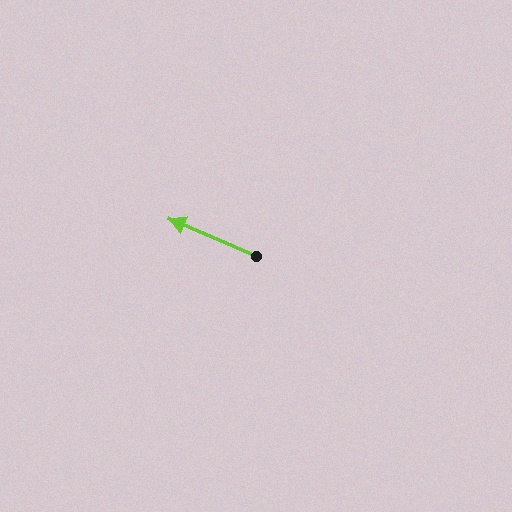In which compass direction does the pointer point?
Northwest.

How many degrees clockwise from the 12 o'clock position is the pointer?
Approximately 293 degrees.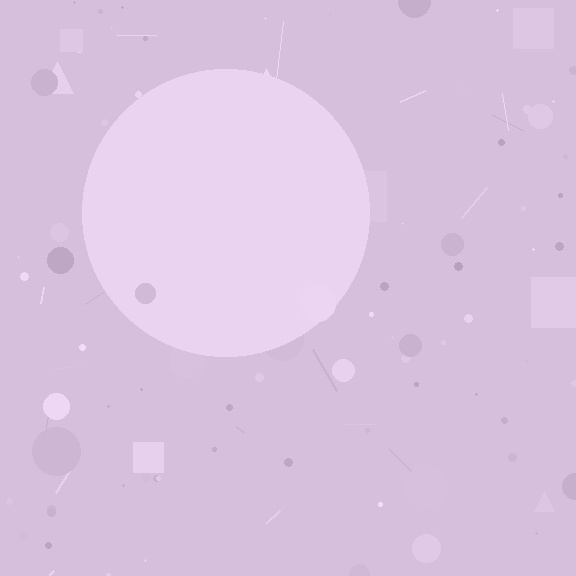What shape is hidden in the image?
A circle is hidden in the image.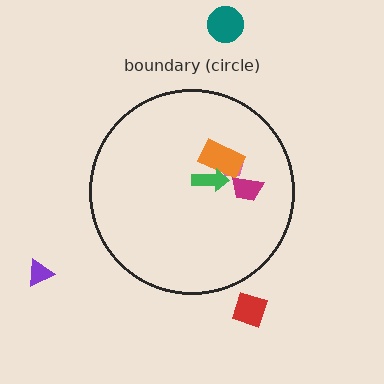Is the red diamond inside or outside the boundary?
Outside.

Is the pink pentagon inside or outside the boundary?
Inside.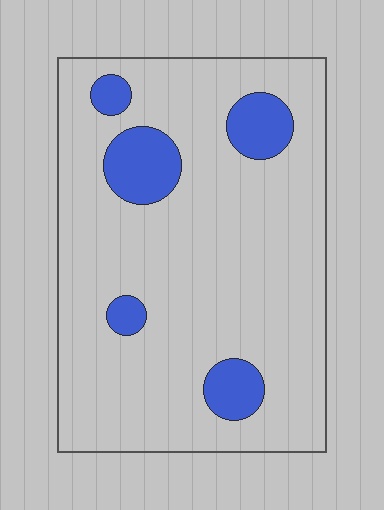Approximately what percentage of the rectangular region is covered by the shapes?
Approximately 15%.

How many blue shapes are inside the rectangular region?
5.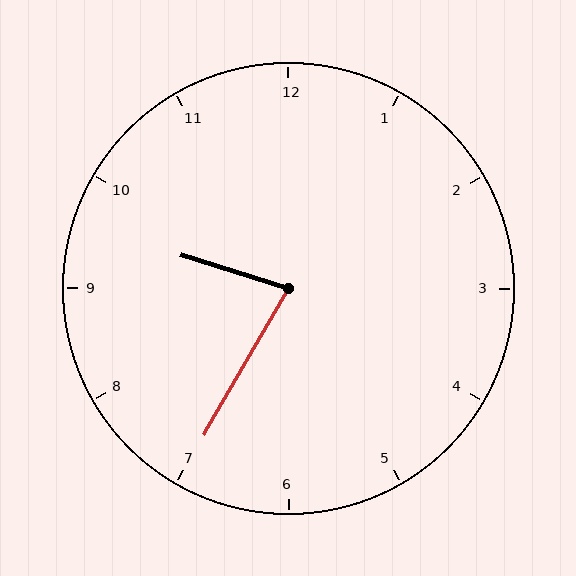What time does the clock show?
9:35.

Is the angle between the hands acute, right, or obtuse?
It is acute.